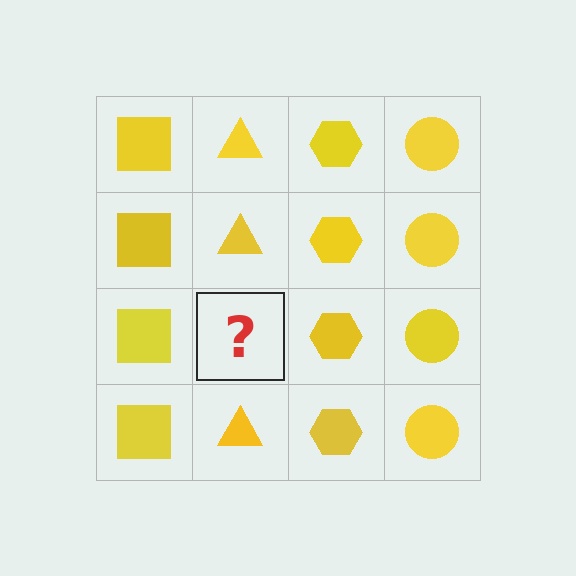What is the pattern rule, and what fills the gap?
The rule is that each column has a consistent shape. The gap should be filled with a yellow triangle.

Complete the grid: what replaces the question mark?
The question mark should be replaced with a yellow triangle.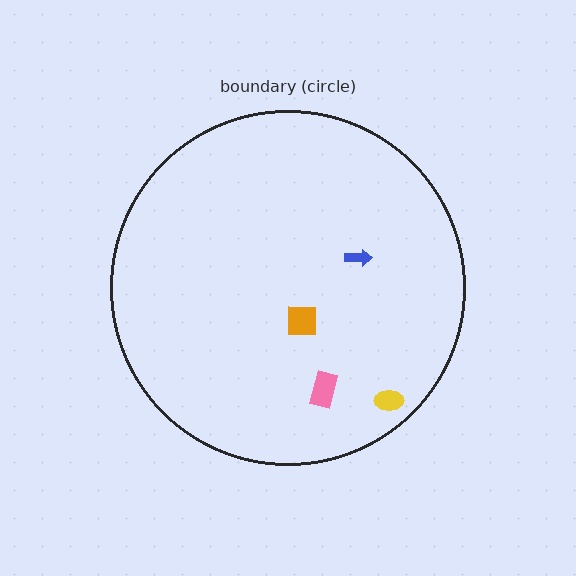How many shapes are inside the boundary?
4 inside, 0 outside.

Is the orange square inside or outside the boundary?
Inside.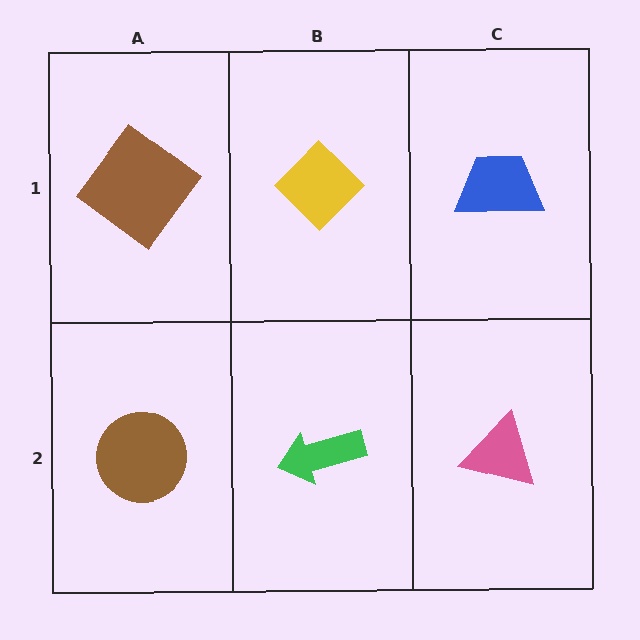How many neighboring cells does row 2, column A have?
2.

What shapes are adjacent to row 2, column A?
A brown diamond (row 1, column A), a green arrow (row 2, column B).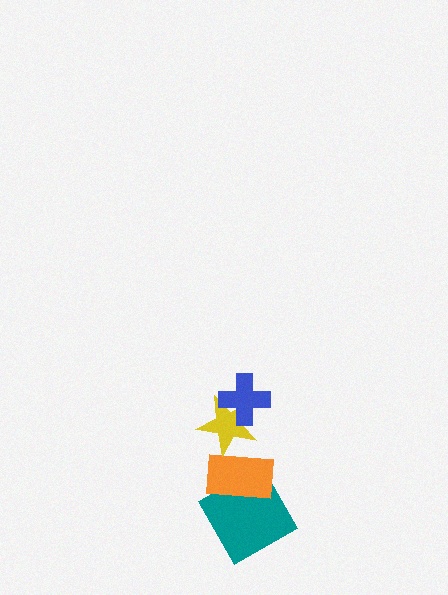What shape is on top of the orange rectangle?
The yellow star is on top of the orange rectangle.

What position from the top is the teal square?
The teal square is 4th from the top.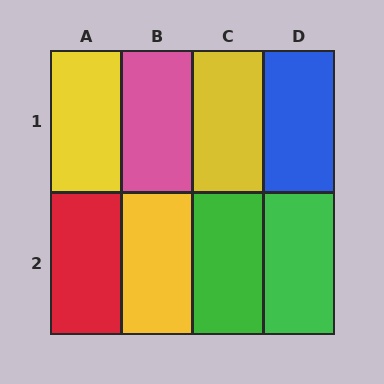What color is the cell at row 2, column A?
Red.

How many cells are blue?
1 cell is blue.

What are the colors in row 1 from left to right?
Yellow, pink, yellow, blue.